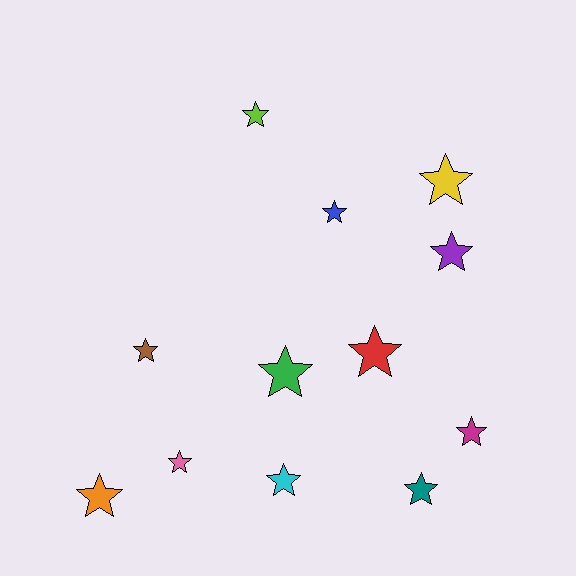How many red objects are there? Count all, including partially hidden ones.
There is 1 red object.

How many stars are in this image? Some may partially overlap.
There are 12 stars.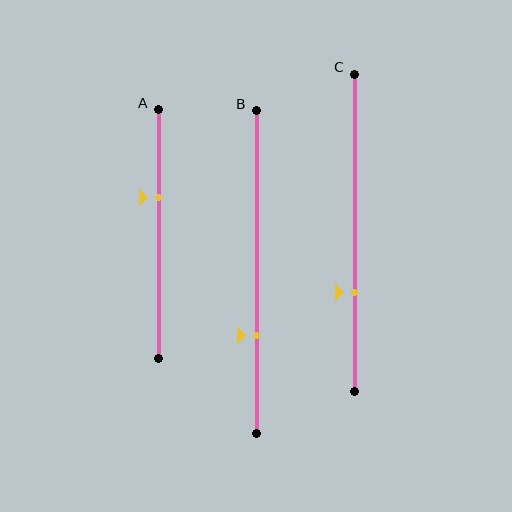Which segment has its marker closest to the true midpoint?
Segment A has its marker closest to the true midpoint.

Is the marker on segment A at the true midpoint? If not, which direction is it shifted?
No, the marker on segment A is shifted upward by about 15% of the segment length.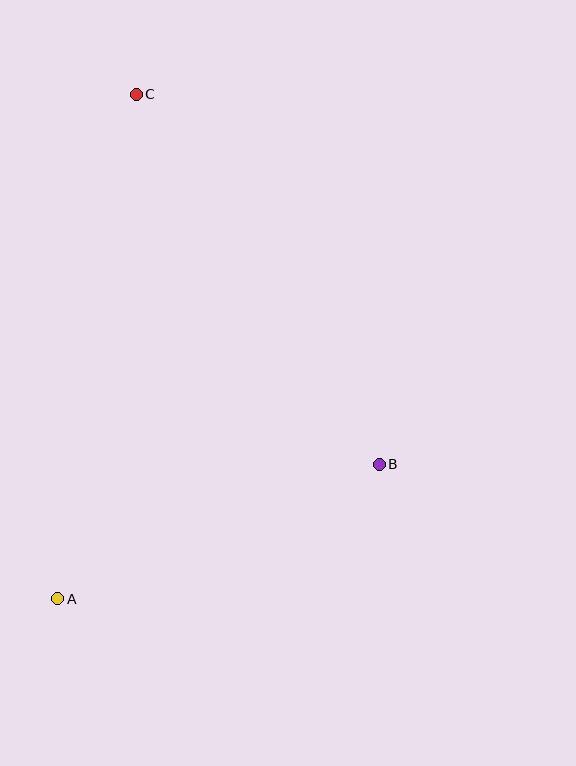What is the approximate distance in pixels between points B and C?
The distance between B and C is approximately 442 pixels.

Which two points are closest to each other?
Points A and B are closest to each other.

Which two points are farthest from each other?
Points A and C are farthest from each other.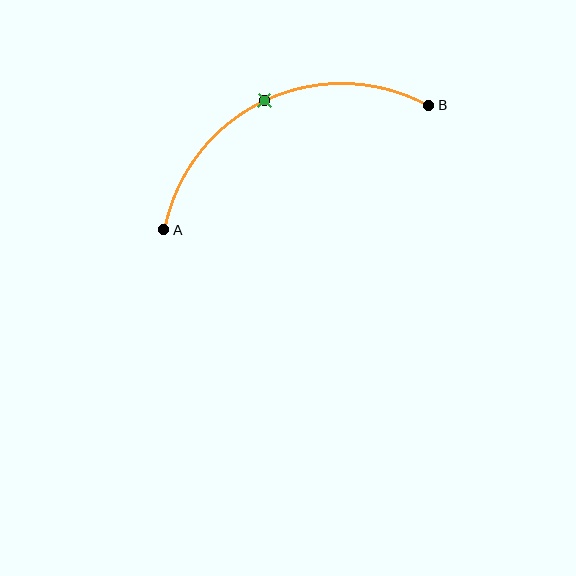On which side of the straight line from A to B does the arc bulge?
The arc bulges above the straight line connecting A and B.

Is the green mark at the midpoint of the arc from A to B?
Yes. The green mark lies on the arc at equal arc-length from both A and B — it is the arc midpoint.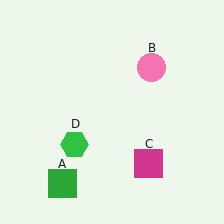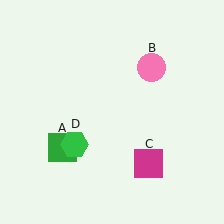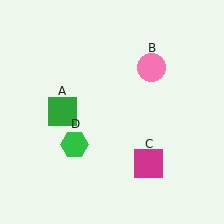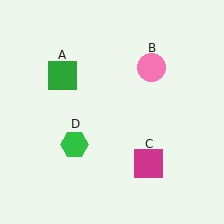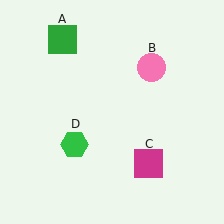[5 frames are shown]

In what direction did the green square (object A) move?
The green square (object A) moved up.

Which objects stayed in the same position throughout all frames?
Pink circle (object B) and magenta square (object C) and green hexagon (object D) remained stationary.